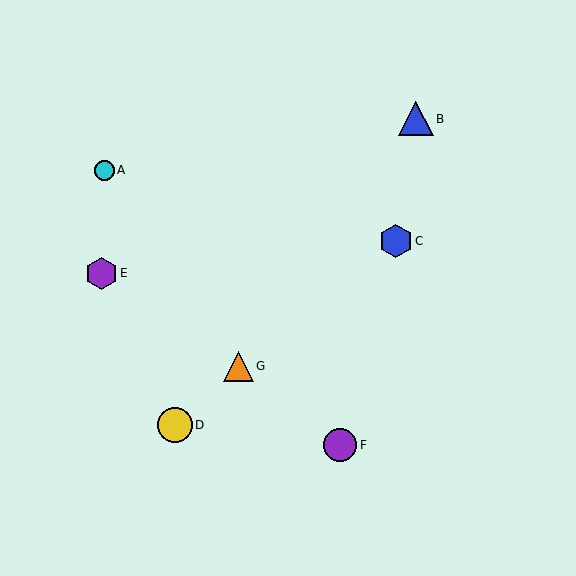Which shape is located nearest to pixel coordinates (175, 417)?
The yellow circle (labeled D) at (175, 425) is nearest to that location.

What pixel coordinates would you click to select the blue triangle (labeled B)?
Click at (416, 119) to select the blue triangle B.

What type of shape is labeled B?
Shape B is a blue triangle.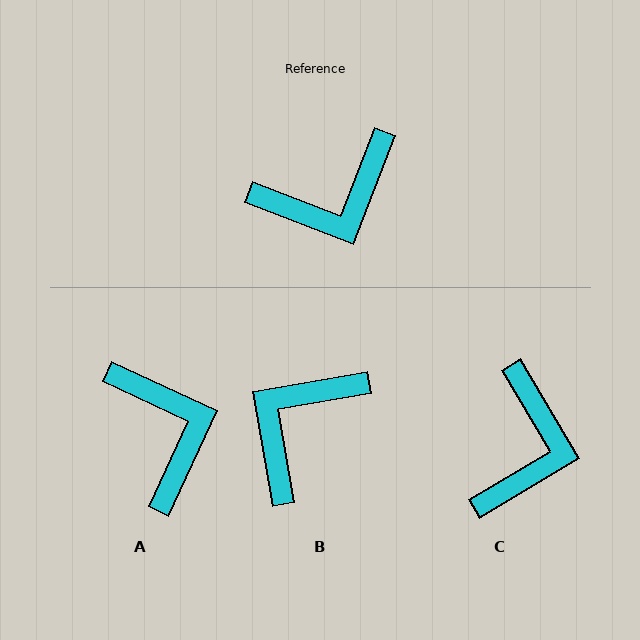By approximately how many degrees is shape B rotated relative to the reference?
Approximately 149 degrees clockwise.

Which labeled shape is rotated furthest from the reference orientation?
B, about 149 degrees away.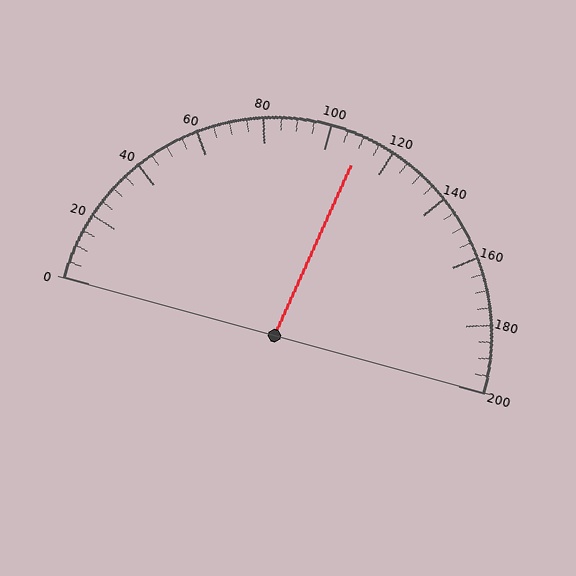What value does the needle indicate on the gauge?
The needle indicates approximately 110.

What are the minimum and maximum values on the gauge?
The gauge ranges from 0 to 200.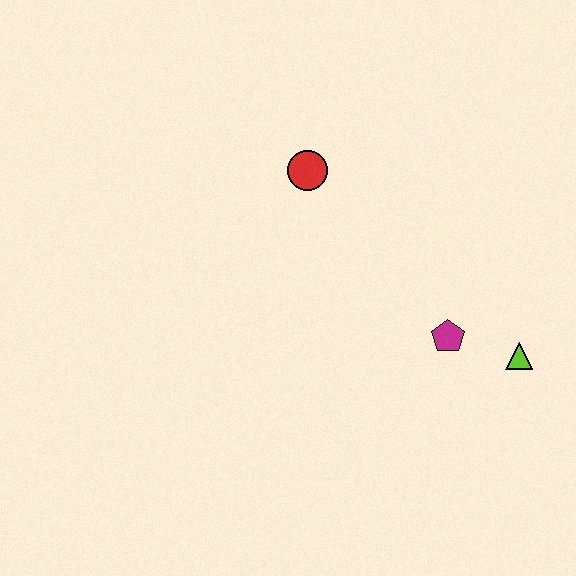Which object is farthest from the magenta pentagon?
The red circle is farthest from the magenta pentagon.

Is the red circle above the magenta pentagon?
Yes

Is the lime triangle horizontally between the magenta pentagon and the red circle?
No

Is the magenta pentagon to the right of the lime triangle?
No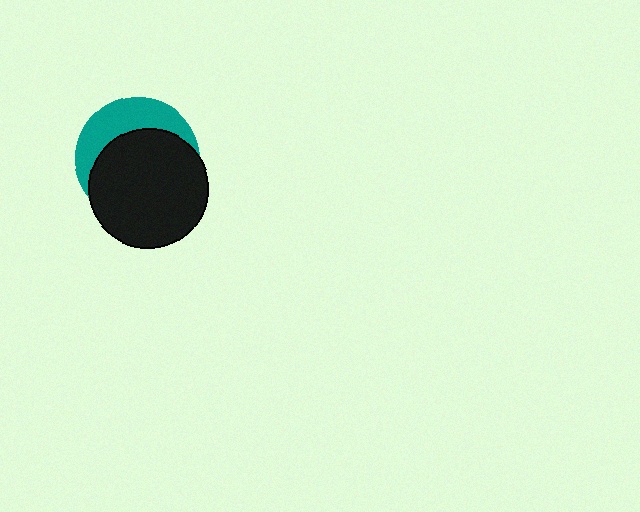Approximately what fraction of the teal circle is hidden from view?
Roughly 65% of the teal circle is hidden behind the black circle.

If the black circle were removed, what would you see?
You would see the complete teal circle.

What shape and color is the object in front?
The object in front is a black circle.